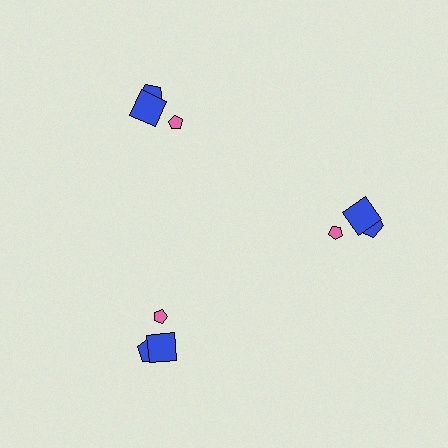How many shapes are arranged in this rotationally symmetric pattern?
There are 9 shapes, arranged in 3 groups of 3.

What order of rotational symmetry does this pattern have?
This pattern has 3-fold rotational symmetry.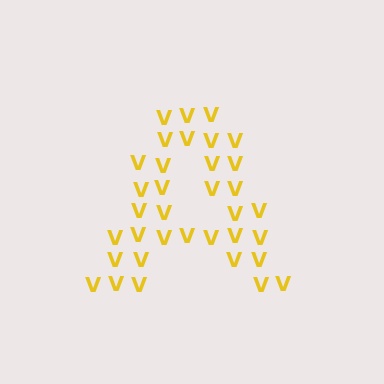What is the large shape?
The large shape is the letter A.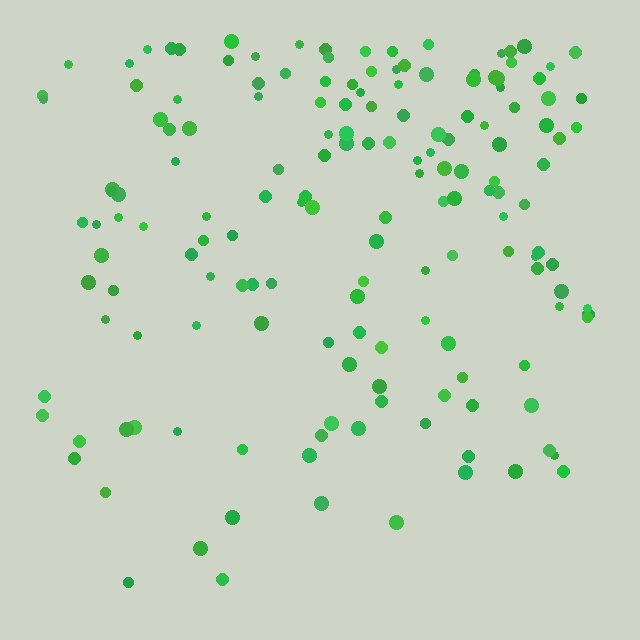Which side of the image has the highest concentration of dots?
The top.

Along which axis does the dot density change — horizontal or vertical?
Vertical.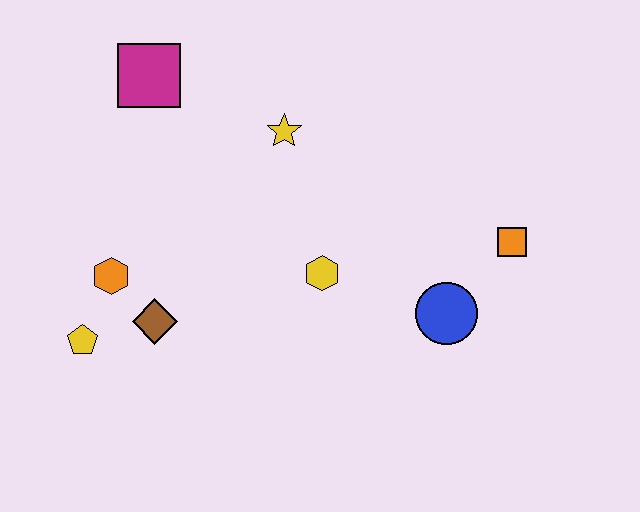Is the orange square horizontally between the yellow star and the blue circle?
No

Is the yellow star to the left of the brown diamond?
No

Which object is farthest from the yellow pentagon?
The orange square is farthest from the yellow pentagon.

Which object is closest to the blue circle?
The orange square is closest to the blue circle.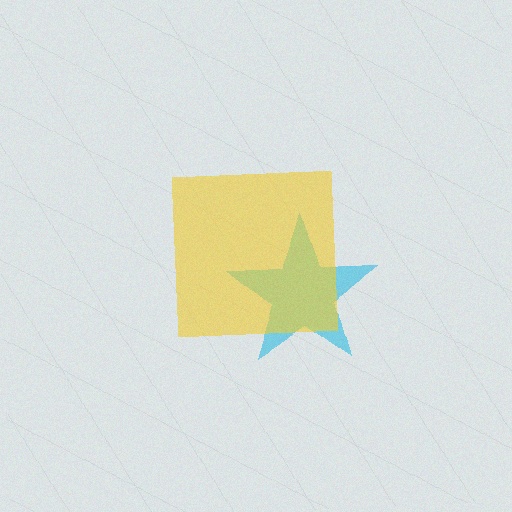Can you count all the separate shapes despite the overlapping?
Yes, there are 2 separate shapes.